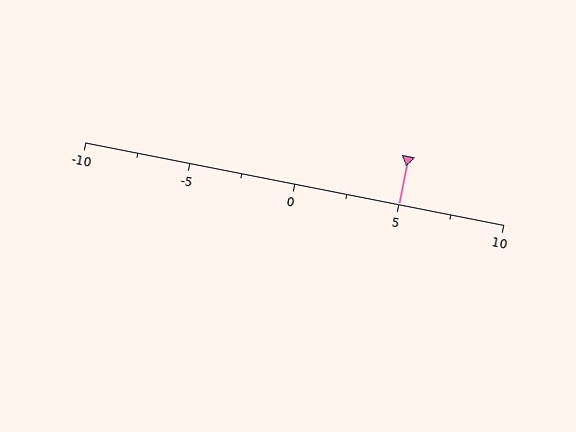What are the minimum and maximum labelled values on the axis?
The axis runs from -10 to 10.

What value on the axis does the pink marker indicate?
The marker indicates approximately 5.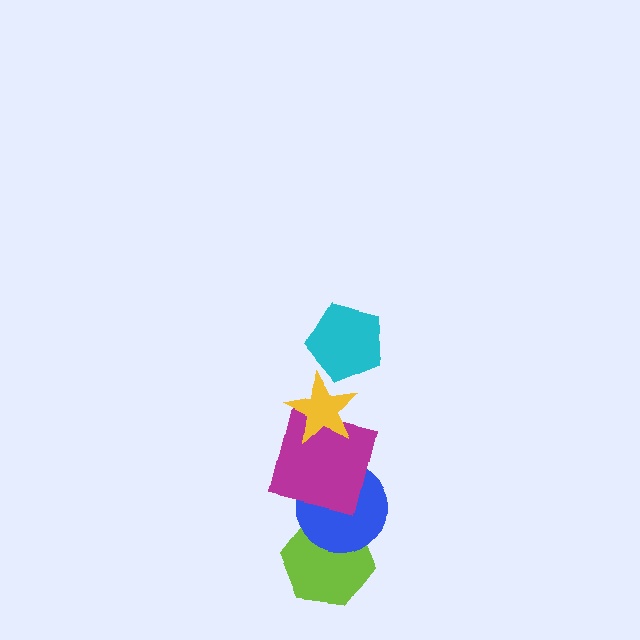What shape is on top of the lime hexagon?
The blue circle is on top of the lime hexagon.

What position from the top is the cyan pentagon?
The cyan pentagon is 1st from the top.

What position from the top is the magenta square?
The magenta square is 3rd from the top.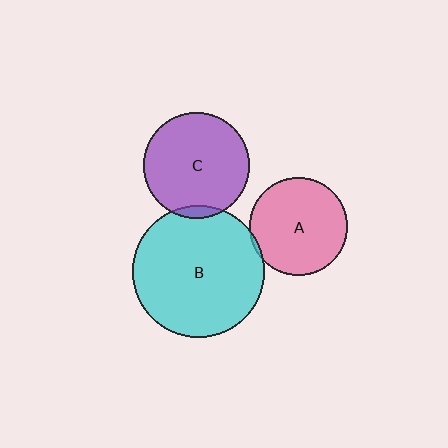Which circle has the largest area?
Circle B (cyan).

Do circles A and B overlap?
Yes.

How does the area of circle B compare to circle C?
Approximately 1.6 times.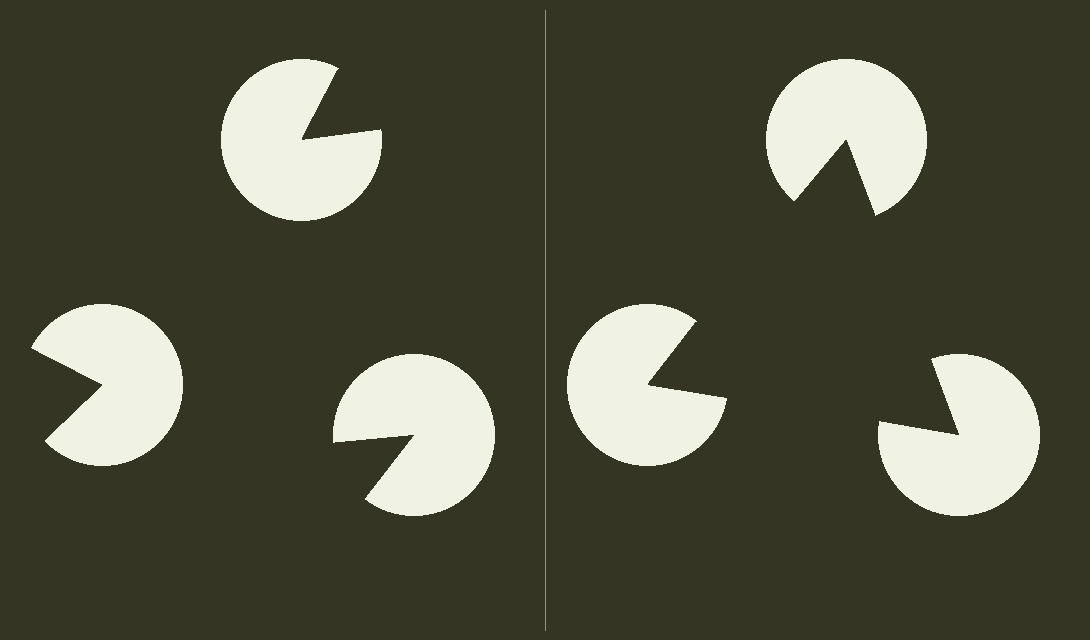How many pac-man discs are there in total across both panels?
6 — 3 on each side.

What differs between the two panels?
The pac-man discs are positioned identically on both sides; only the wedge orientations differ. On the right they align to a triangle; on the left they are misaligned.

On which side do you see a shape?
An illusory triangle appears on the right side. On the left side the wedge cuts are rotated, so no coherent shape forms.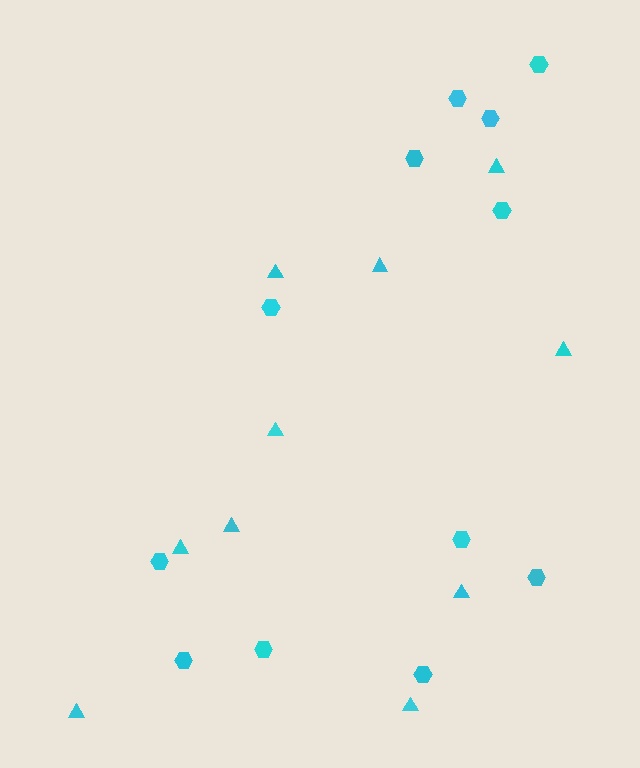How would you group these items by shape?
There are 2 groups: one group of hexagons (12) and one group of triangles (10).